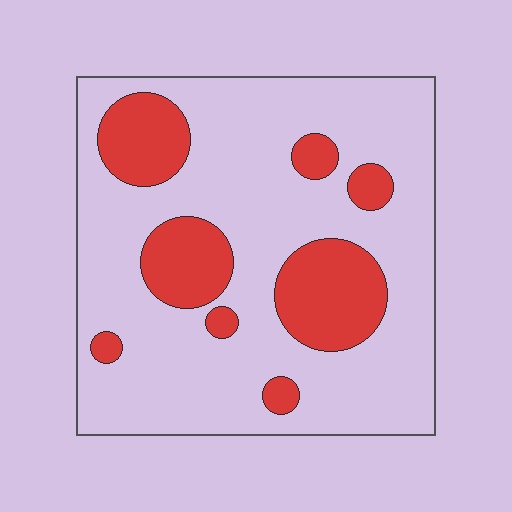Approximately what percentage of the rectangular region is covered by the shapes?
Approximately 25%.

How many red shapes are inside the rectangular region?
8.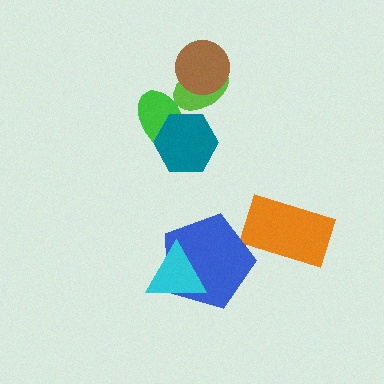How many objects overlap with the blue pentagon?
1 object overlaps with the blue pentagon.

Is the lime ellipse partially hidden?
Yes, it is partially covered by another shape.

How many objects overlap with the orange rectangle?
0 objects overlap with the orange rectangle.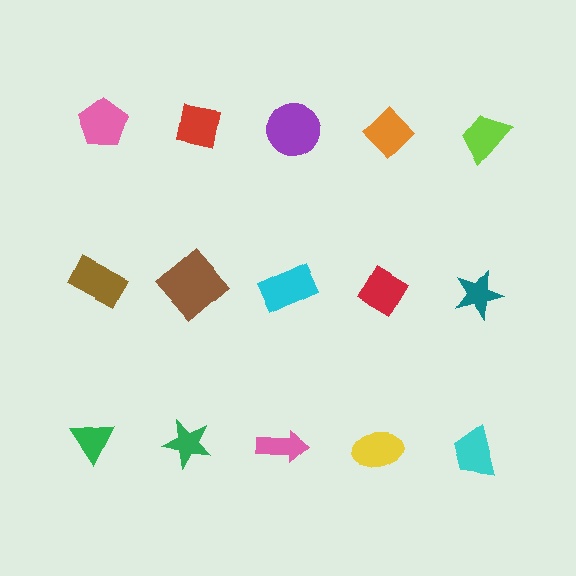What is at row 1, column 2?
A red square.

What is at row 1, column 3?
A purple circle.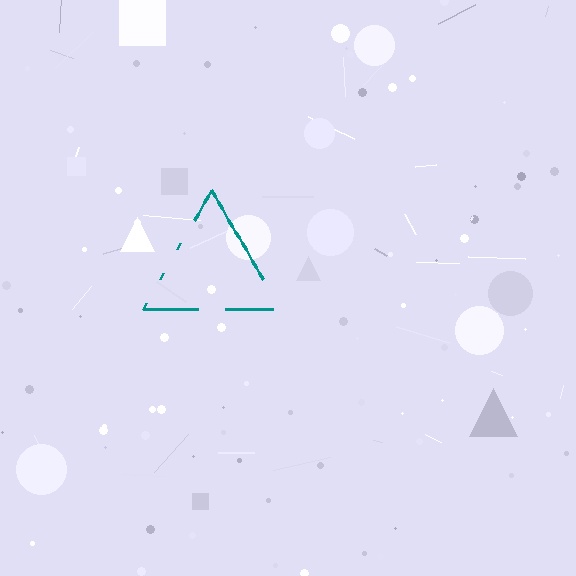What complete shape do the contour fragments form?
The contour fragments form a triangle.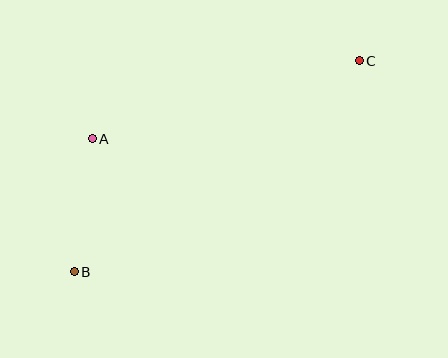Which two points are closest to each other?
Points A and B are closest to each other.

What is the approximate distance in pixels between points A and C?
The distance between A and C is approximately 278 pixels.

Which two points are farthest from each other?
Points B and C are farthest from each other.